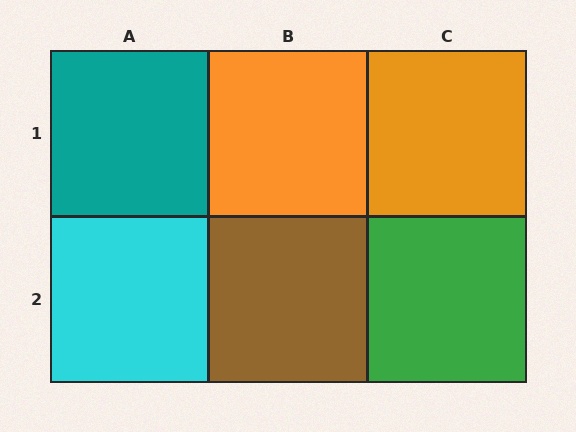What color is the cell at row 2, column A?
Cyan.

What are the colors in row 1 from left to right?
Teal, orange, orange.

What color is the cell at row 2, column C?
Green.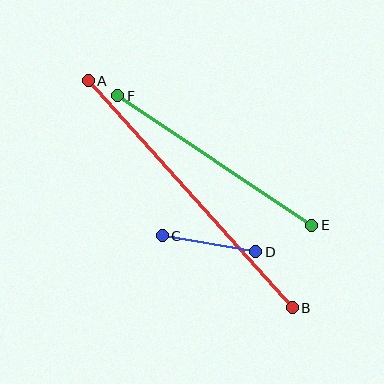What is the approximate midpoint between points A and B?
The midpoint is at approximately (190, 194) pixels.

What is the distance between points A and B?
The distance is approximately 305 pixels.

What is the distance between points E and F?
The distance is approximately 233 pixels.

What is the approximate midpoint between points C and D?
The midpoint is at approximately (209, 244) pixels.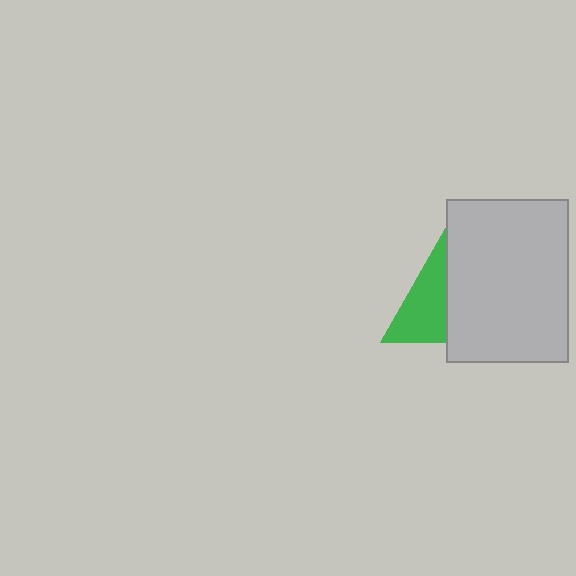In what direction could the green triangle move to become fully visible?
The green triangle could move left. That would shift it out from behind the light gray rectangle entirely.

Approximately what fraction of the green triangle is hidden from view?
Roughly 50% of the green triangle is hidden behind the light gray rectangle.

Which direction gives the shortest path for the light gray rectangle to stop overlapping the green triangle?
Moving right gives the shortest separation.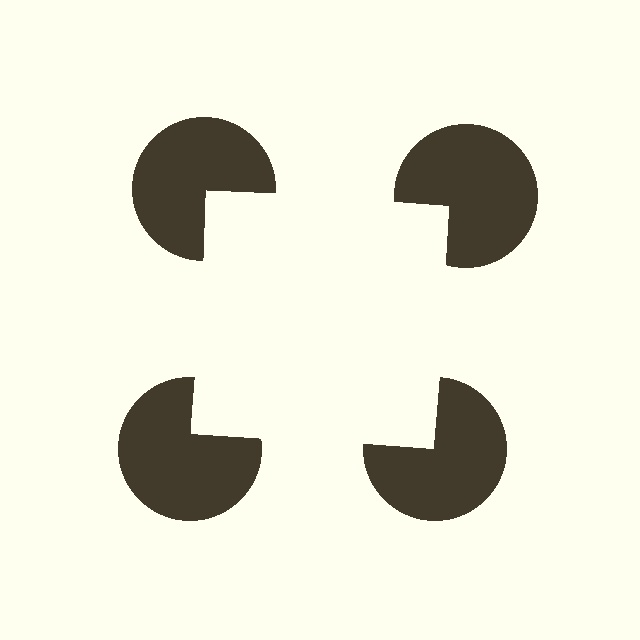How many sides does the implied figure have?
4 sides.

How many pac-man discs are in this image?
There are 4 — one at each vertex of the illusory square.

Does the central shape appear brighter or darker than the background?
It typically appears slightly brighter than the background, even though no actual brightness change is drawn.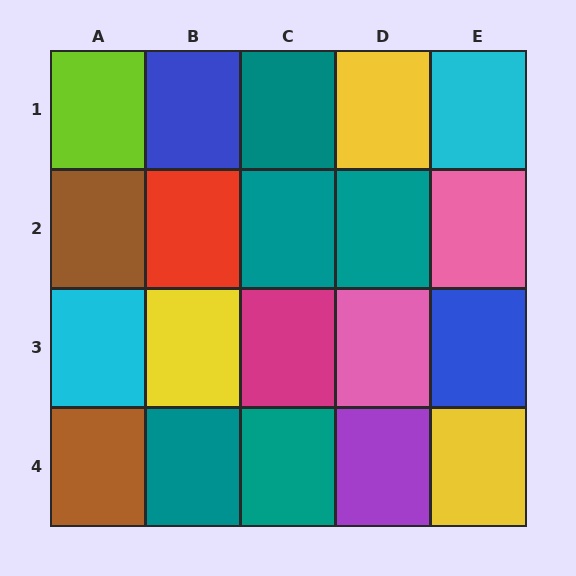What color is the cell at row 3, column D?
Pink.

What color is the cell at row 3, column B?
Yellow.